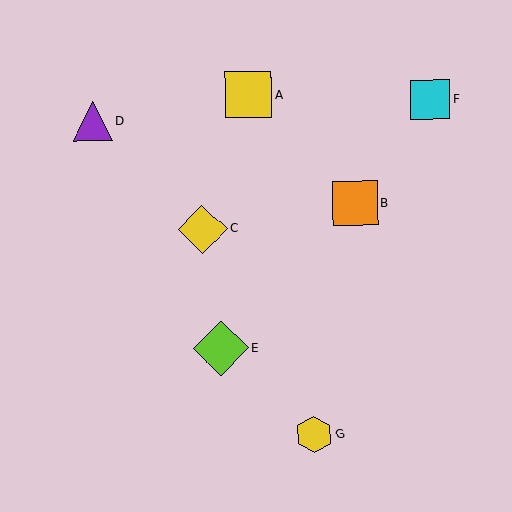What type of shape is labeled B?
Shape B is an orange square.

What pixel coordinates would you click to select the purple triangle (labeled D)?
Click at (93, 121) to select the purple triangle D.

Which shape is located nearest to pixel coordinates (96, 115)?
The purple triangle (labeled D) at (93, 121) is nearest to that location.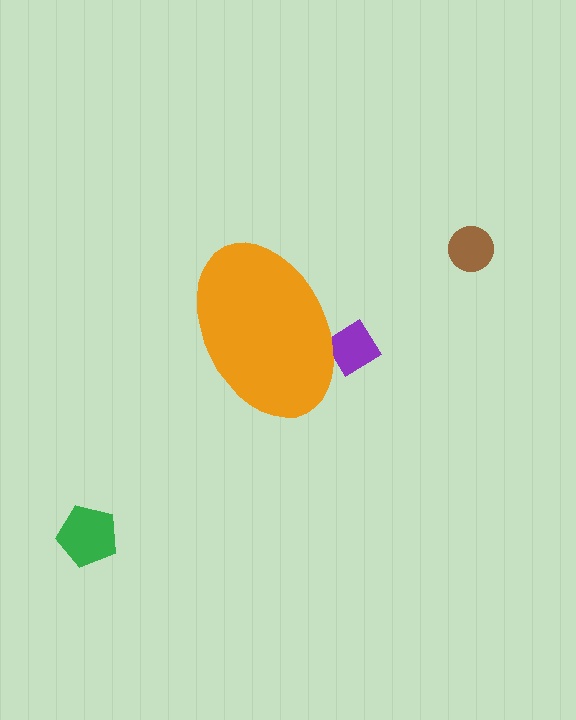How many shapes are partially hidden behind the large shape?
1 shape is partially hidden.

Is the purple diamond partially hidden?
Yes, the purple diamond is partially hidden behind the orange ellipse.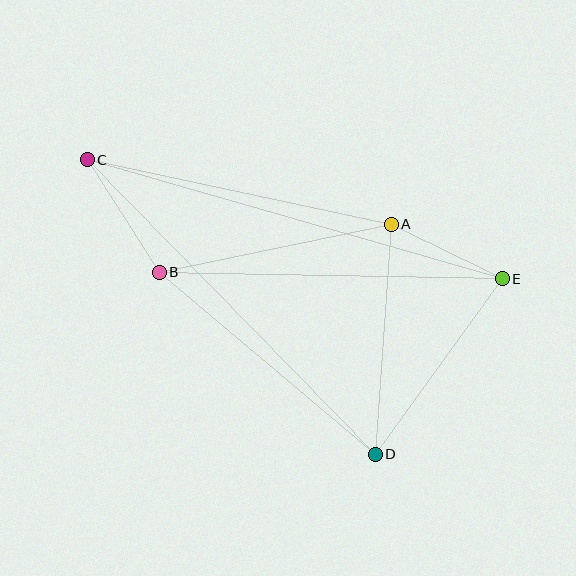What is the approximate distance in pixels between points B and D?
The distance between B and D is approximately 282 pixels.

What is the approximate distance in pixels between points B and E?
The distance between B and E is approximately 343 pixels.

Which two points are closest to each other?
Points A and E are closest to each other.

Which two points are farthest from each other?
Points C and E are farthest from each other.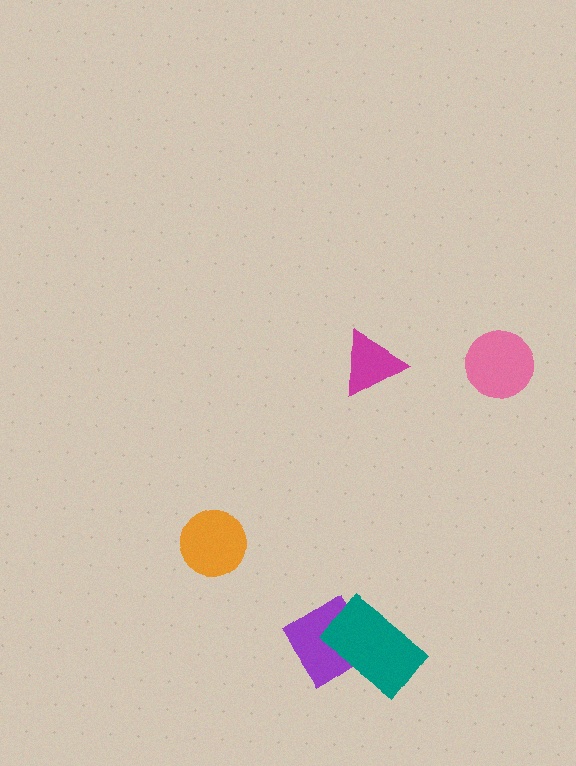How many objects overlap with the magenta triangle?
0 objects overlap with the magenta triangle.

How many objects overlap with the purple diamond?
1 object overlaps with the purple diamond.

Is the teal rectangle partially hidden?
No, no other shape covers it.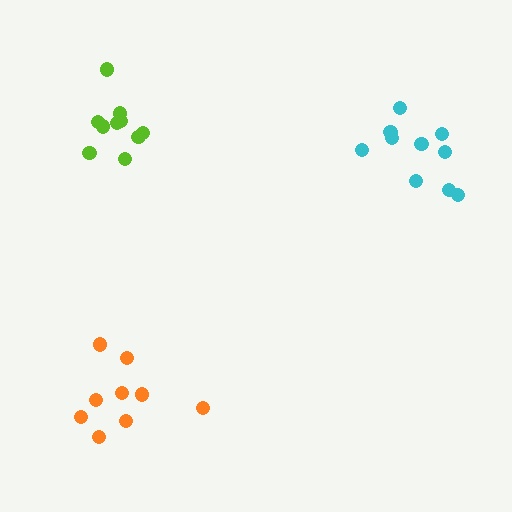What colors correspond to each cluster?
The clusters are colored: cyan, orange, lime.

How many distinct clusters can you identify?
There are 3 distinct clusters.